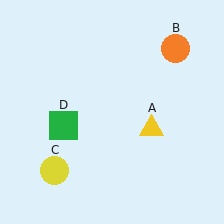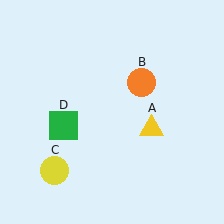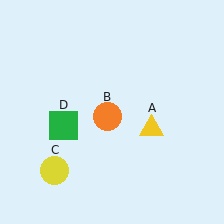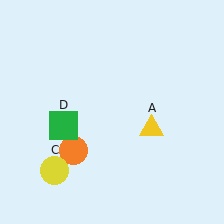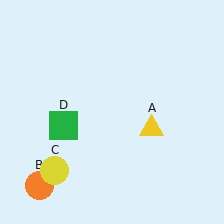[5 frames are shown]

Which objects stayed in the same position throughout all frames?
Yellow triangle (object A) and yellow circle (object C) and green square (object D) remained stationary.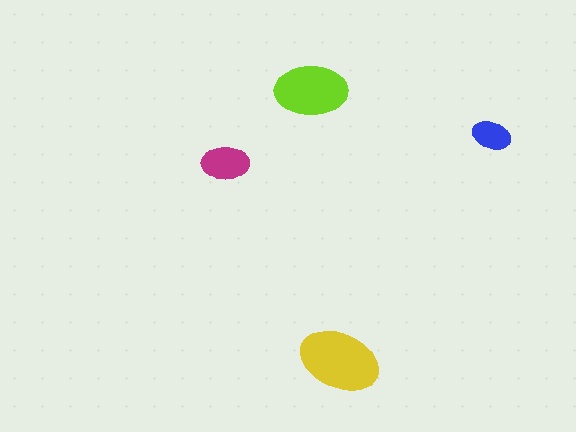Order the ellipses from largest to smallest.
the yellow one, the lime one, the magenta one, the blue one.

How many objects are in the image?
There are 4 objects in the image.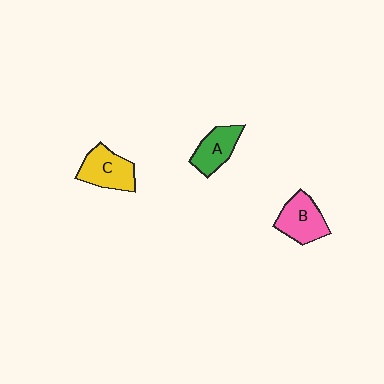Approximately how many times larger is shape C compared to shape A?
Approximately 1.2 times.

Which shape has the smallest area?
Shape A (green).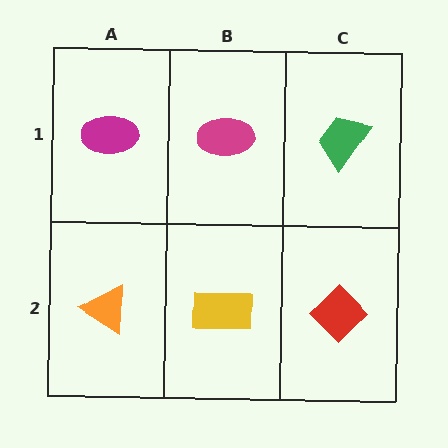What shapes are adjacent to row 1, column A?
An orange triangle (row 2, column A), a magenta ellipse (row 1, column B).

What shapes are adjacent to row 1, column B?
A yellow rectangle (row 2, column B), a magenta ellipse (row 1, column A), a green trapezoid (row 1, column C).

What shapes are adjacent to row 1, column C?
A red diamond (row 2, column C), a magenta ellipse (row 1, column B).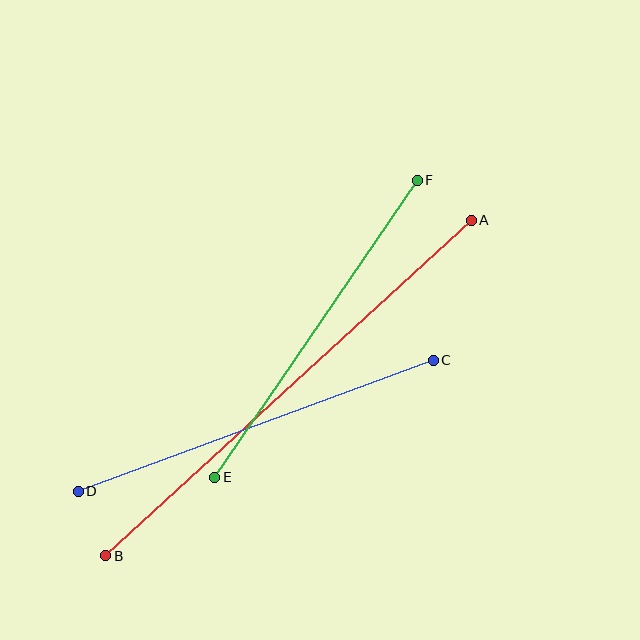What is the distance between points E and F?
The distance is approximately 359 pixels.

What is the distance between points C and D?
The distance is approximately 378 pixels.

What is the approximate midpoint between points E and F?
The midpoint is at approximately (316, 329) pixels.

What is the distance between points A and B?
The distance is approximately 496 pixels.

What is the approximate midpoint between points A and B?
The midpoint is at approximately (289, 388) pixels.